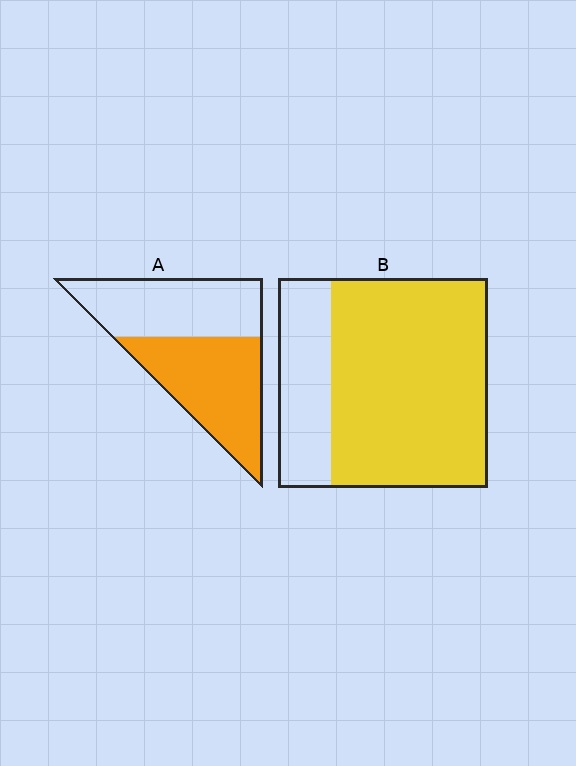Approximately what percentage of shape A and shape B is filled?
A is approximately 50% and B is approximately 75%.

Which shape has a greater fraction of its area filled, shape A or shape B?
Shape B.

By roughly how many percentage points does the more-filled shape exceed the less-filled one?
By roughly 25 percentage points (B over A).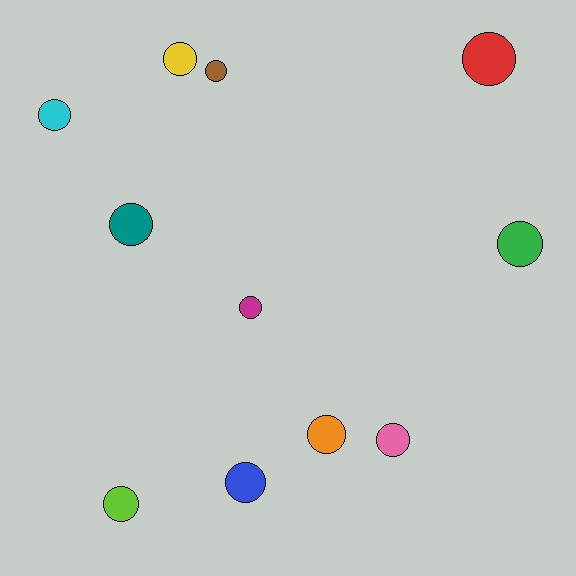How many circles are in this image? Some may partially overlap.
There are 11 circles.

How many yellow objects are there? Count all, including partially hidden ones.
There is 1 yellow object.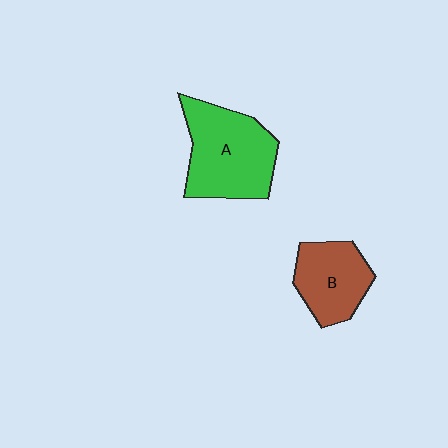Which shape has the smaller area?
Shape B (brown).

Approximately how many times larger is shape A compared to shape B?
Approximately 1.5 times.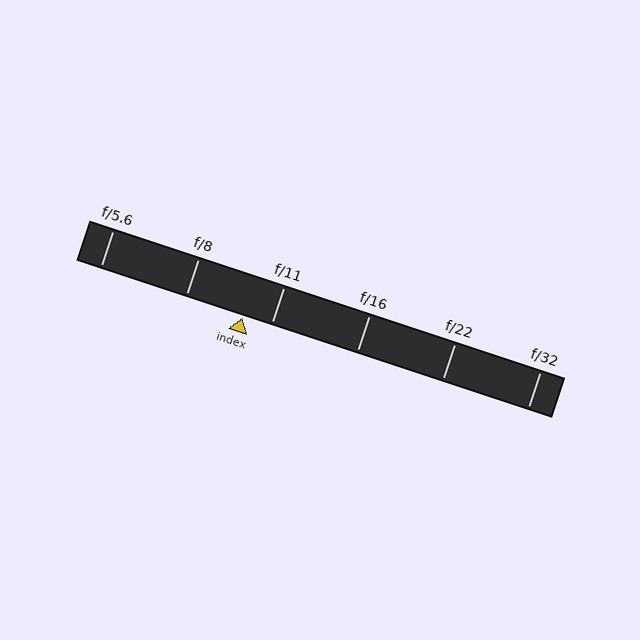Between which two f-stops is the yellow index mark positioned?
The index mark is between f/8 and f/11.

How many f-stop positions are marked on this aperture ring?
There are 6 f-stop positions marked.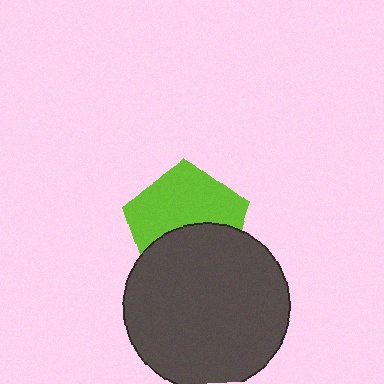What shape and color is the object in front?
The object in front is a dark gray circle.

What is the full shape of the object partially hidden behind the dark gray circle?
The partially hidden object is a lime pentagon.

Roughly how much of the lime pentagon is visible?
About half of it is visible (roughly 57%).